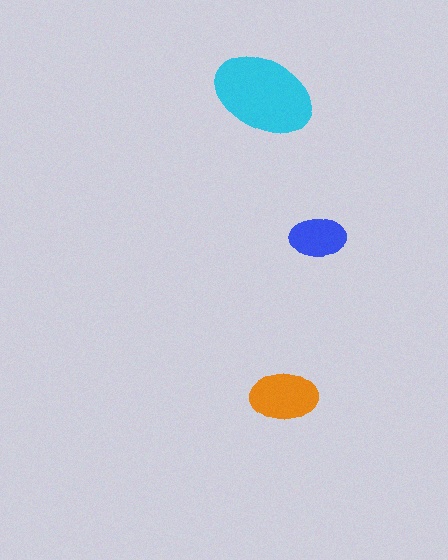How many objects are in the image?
There are 3 objects in the image.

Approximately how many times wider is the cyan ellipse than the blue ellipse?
About 2 times wider.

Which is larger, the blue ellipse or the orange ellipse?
The orange one.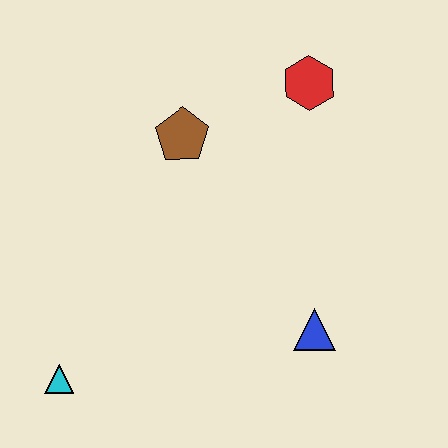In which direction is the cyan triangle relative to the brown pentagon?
The cyan triangle is below the brown pentagon.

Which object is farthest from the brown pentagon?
The cyan triangle is farthest from the brown pentagon.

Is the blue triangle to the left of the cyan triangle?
No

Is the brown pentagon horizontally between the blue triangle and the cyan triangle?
Yes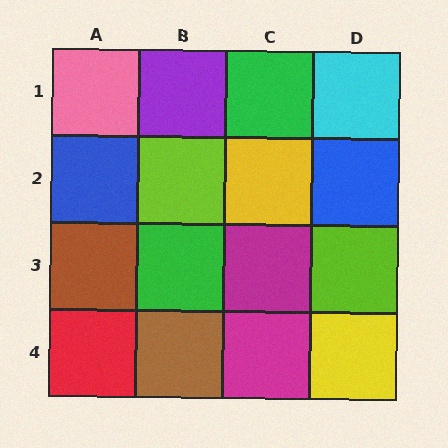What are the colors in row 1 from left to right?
Pink, purple, green, cyan.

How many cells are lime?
2 cells are lime.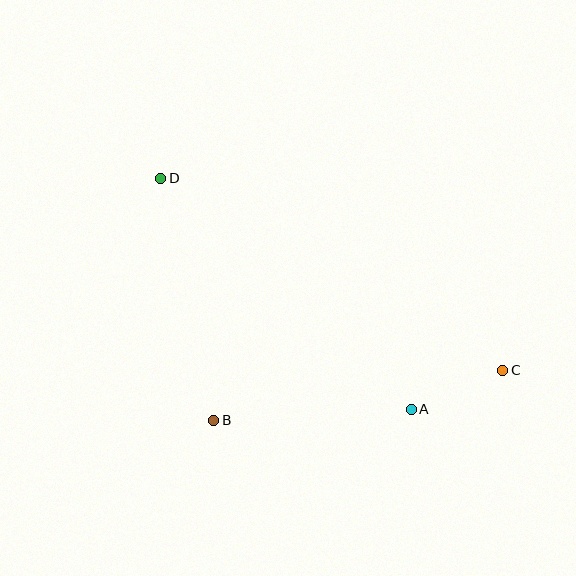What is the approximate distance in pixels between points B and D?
The distance between B and D is approximately 248 pixels.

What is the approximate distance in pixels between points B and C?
The distance between B and C is approximately 293 pixels.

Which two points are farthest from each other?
Points C and D are farthest from each other.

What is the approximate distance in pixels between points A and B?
The distance between A and B is approximately 198 pixels.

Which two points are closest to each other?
Points A and C are closest to each other.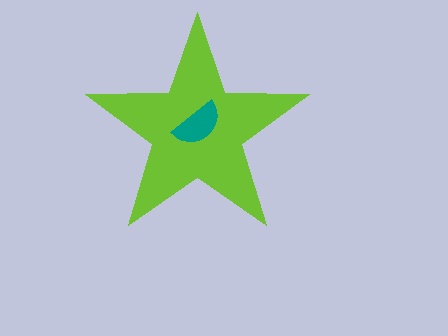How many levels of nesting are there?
2.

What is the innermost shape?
The teal semicircle.